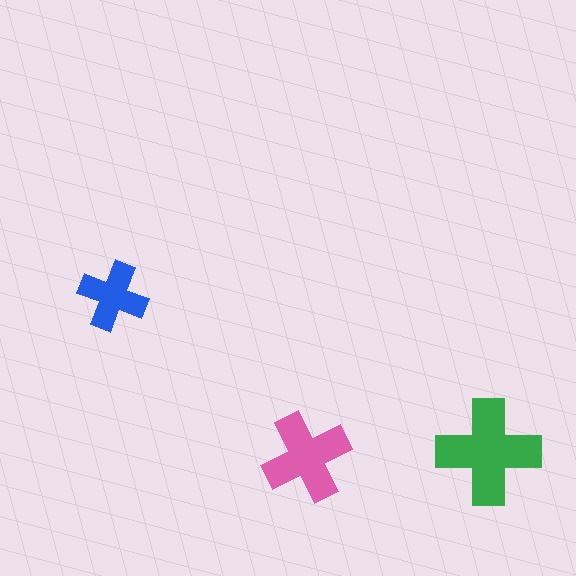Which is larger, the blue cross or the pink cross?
The pink one.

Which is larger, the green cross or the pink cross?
The green one.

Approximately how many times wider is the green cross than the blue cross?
About 1.5 times wider.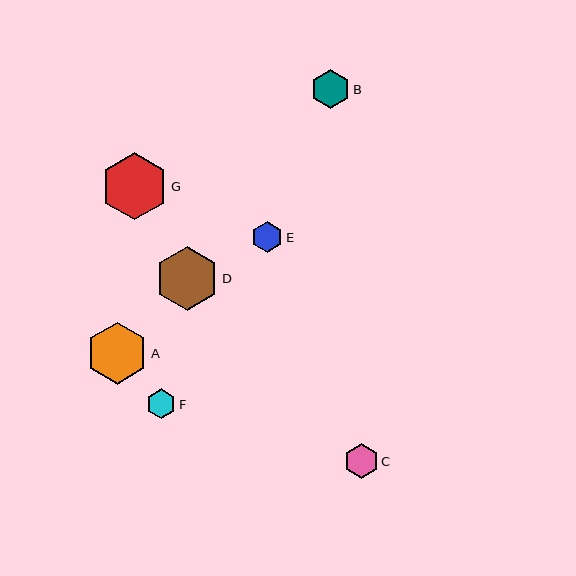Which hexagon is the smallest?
Hexagon F is the smallest with a size of approximately 30 pixels.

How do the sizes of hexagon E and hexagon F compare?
Hexagon E and hexagon F are approximately the same size.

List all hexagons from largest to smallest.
From largest to smallest: G, D, A, B, C, E, F.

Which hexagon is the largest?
Hexagon G is the largest with a size of approximately 67 pixels.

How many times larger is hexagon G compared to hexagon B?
Hexagon G is approximately 1.7 times the size of hexagon B.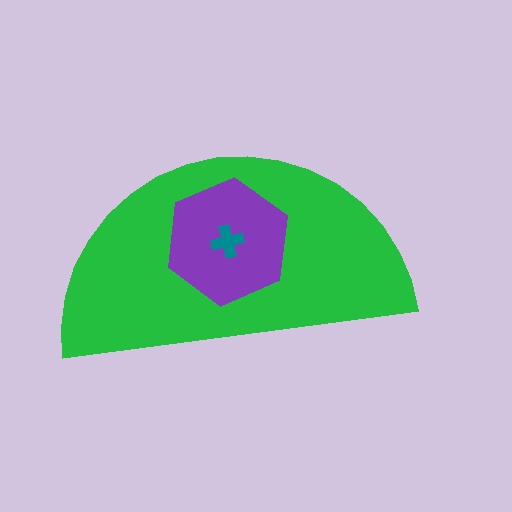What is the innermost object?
The teal cross.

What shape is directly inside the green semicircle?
The purple hexagon.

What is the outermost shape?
The green semicircle.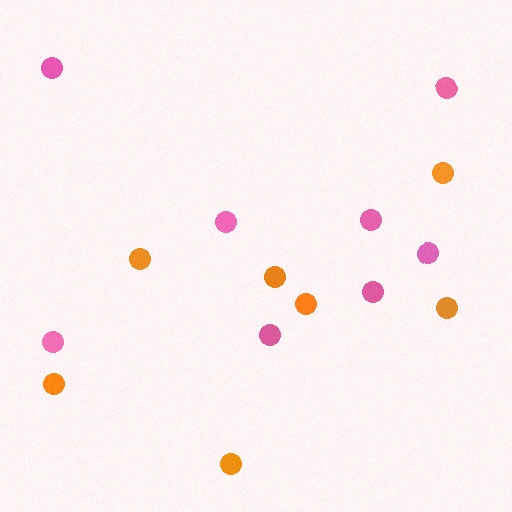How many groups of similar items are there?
There are 2 groups: one group of orange circles (7) and one group of pink circles (8).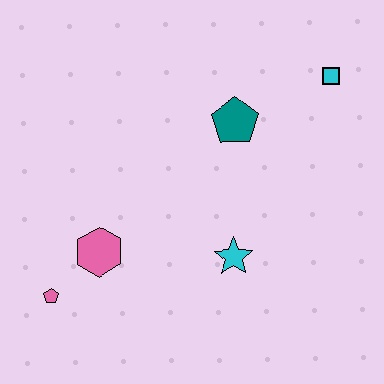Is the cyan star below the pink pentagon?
No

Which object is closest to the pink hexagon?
The pink pentagon is closest to the pink hexagon.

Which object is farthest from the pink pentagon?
The cyan square is farthest from the pink pentagon.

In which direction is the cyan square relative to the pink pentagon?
The cyan square is to the right of the pink pentagon.